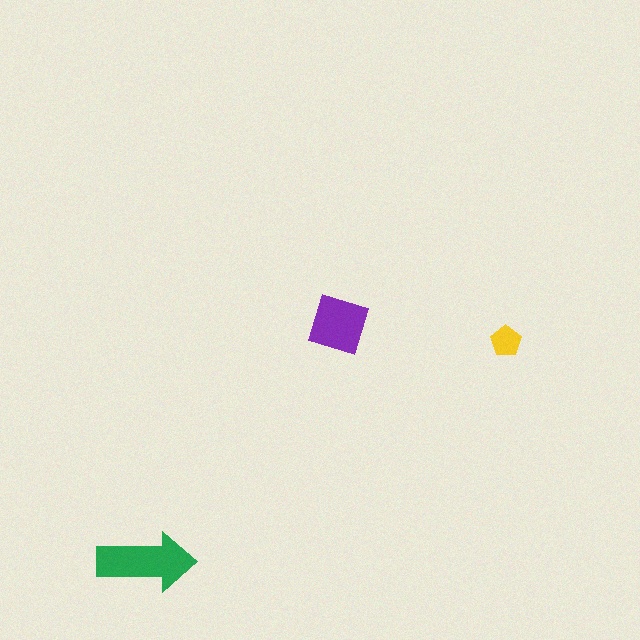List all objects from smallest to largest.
The yellow pentagon, the purple diamond, the green arrow.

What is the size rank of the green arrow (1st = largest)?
1st.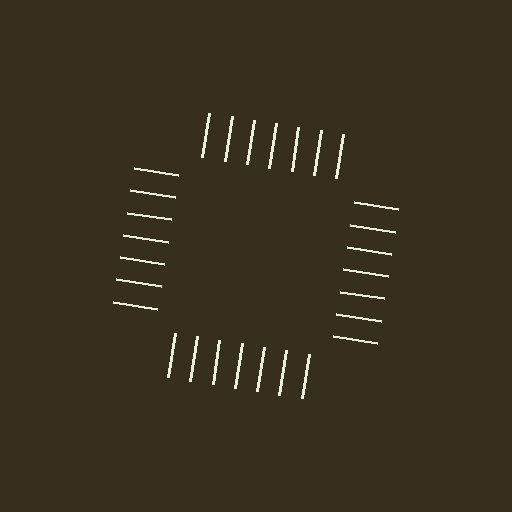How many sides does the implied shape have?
4 sides — the line-ends trace a square.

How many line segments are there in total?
28 — 7 along each of the 4 edges.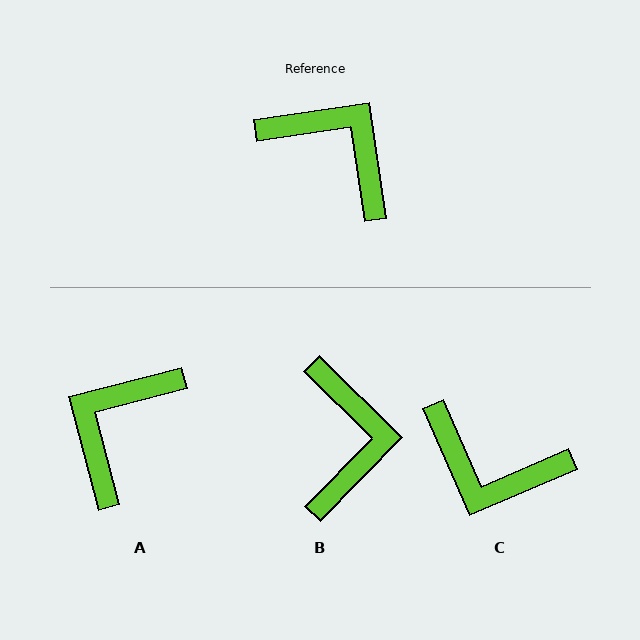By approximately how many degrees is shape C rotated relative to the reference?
Approximately 165 degrees clockwise.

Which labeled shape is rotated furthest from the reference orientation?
C, about 165 degrees away.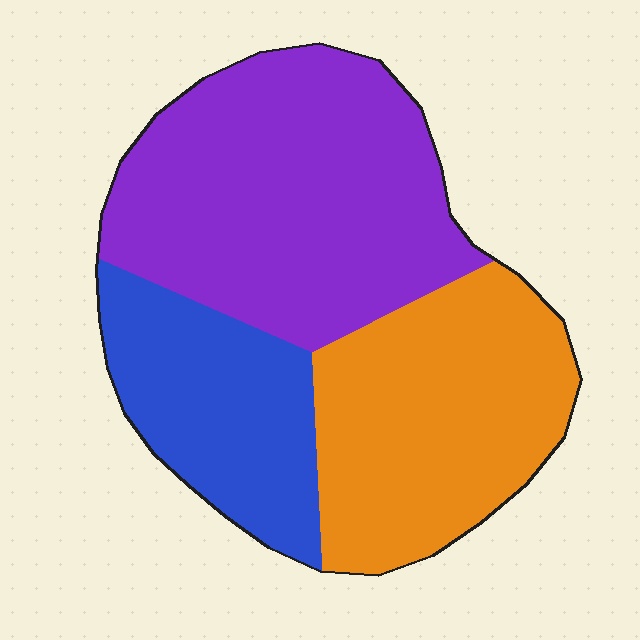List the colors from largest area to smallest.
From largest to smallest: purple, orange, blue.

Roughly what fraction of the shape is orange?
Orange covers 33% of the shape.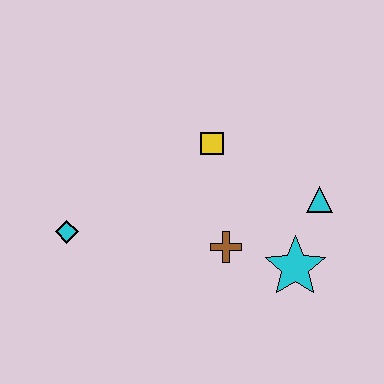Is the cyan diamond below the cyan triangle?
Yes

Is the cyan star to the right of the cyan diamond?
Yes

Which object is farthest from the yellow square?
The cyan diamond is farthest from the yellow square.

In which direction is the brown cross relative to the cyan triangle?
The brown cross is to the left of the cyan triangle.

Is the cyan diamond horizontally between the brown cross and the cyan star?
No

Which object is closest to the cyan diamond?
The brown cross is closest to the cyan diamond.